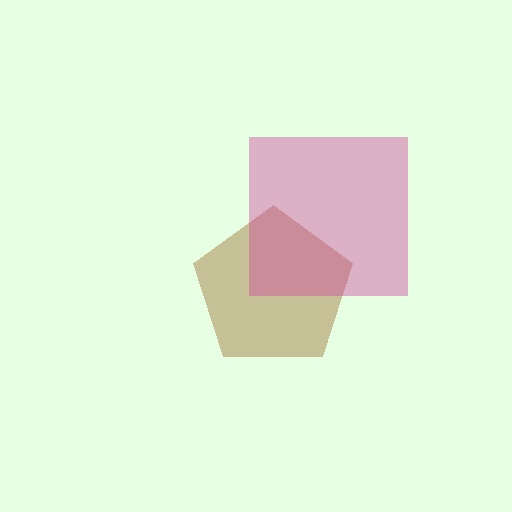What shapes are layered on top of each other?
The layered shapes are: a brown pentagon, a magenta square.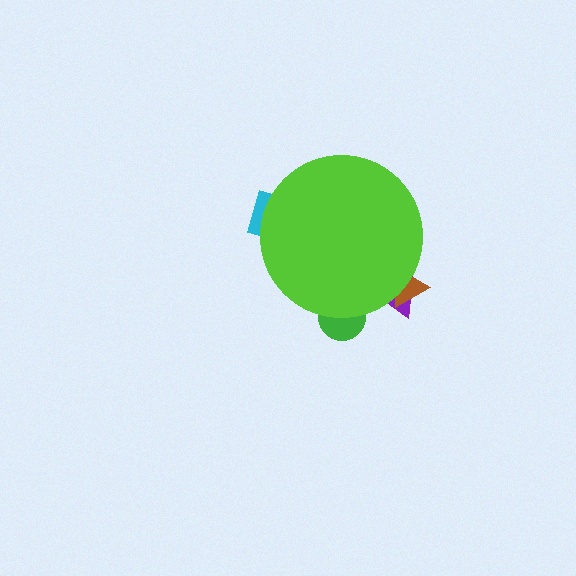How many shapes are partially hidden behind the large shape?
4 shapes are partially hidden.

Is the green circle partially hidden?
Yes, the green circle is partially hidden behind the lime circle.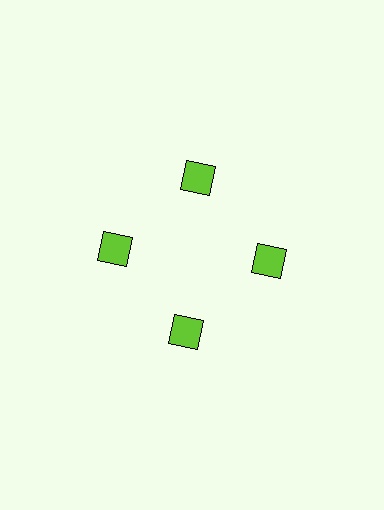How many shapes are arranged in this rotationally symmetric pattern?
There are 4 shapes, arranged in 4 groups of 1.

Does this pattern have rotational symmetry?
Yes, this pattern has 4-fold rotational symmetry. It looks the same after rotating 90 degrees around the center.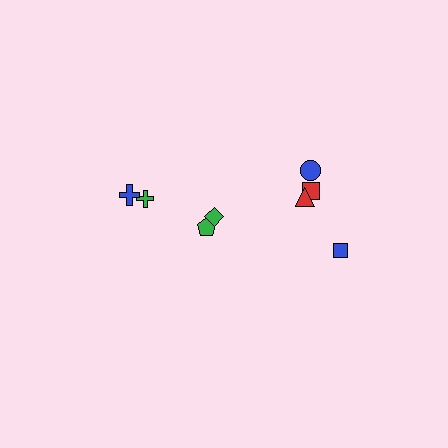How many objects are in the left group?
There are 3 objects.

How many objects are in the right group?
There are 5 objects.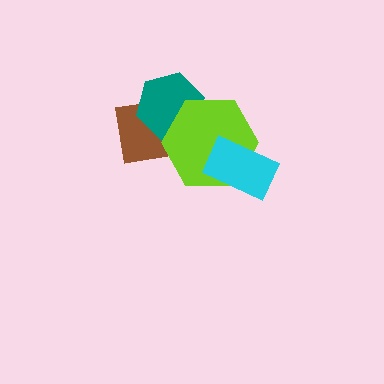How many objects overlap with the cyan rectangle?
1 object overlaps with the cyan rectangle.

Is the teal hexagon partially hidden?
Yes, it is partially covered by another shape.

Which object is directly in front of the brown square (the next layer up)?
The teal hexagon is directly in front of the brown square.